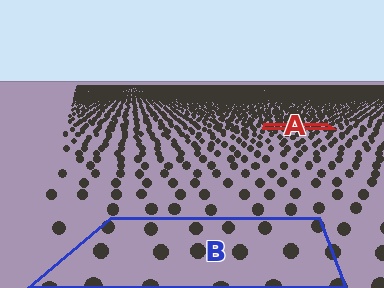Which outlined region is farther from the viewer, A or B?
Region A is farther from the viewer — the texture elements inside it appear smaller and more densely packed.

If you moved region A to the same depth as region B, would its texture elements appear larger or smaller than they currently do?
They would appear larger. At a closer depth, the same texture elements are projected at a bigger on-screen size.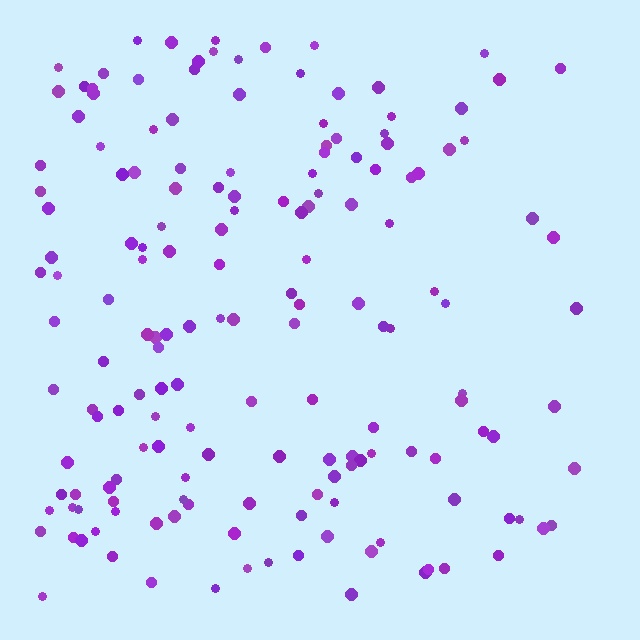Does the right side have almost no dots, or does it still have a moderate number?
Still a moderate number, just noticeably fewer than the left.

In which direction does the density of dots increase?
From right to left, with the left side densest.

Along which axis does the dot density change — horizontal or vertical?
Horizontal.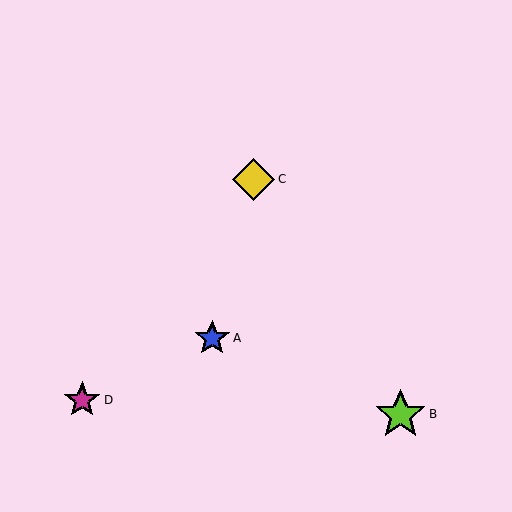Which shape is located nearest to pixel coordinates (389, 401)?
The lime star (labeled B) at (400, 415) is nearest to that location.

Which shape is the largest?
The lime star (labeled B) is the largest.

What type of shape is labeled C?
Shape C is a yellow diamond.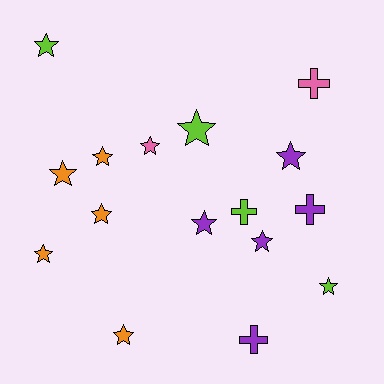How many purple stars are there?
There are 3 purple stars.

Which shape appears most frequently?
Star, with 12 objects.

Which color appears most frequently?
Orange, with 5 objects.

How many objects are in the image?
There are 16 objects.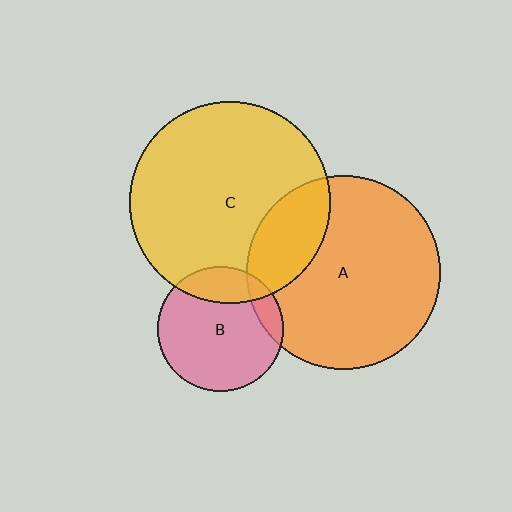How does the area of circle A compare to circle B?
Approximately 2.4 times.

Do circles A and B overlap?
Yes.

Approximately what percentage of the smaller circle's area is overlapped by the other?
Approximately 10%.